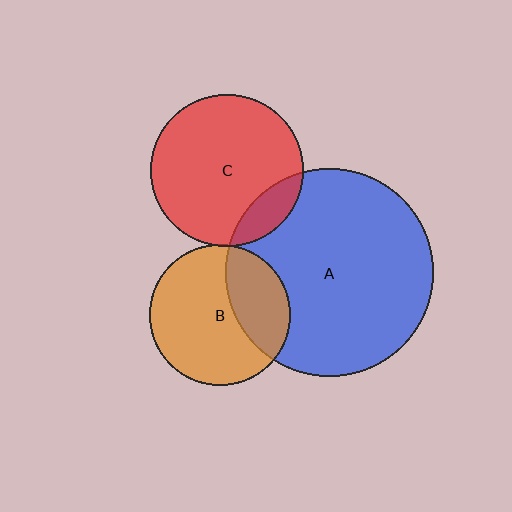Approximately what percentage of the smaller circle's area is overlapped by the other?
Approximately 5%.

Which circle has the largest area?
Circle A (blue).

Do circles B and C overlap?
Yes.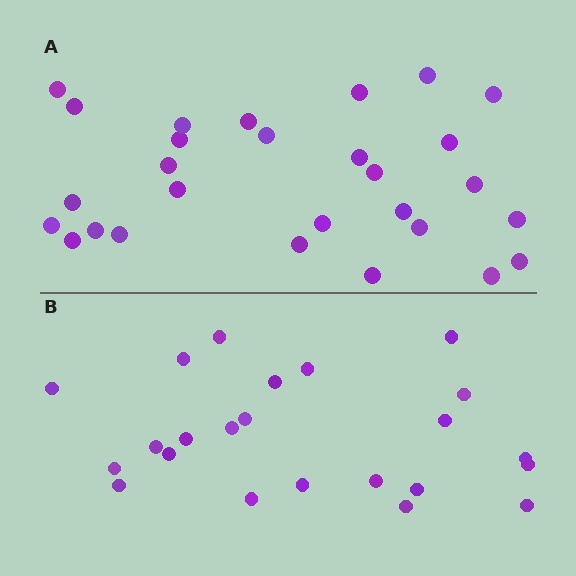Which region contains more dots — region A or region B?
Region A (the top region) has more dots.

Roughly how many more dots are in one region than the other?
Region A has about 5 more dots than region B.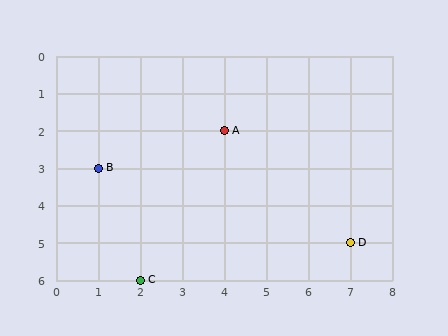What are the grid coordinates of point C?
Point C is at grid coordinates (2, 6).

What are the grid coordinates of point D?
Point D is at grid coordinates (7, 5).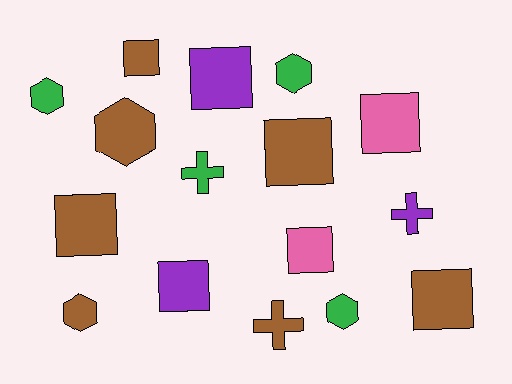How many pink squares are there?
There are 2 pink squares.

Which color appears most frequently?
Brown, with 7 objects.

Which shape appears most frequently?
Square, with 8 objects.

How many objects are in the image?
There are 16 objects.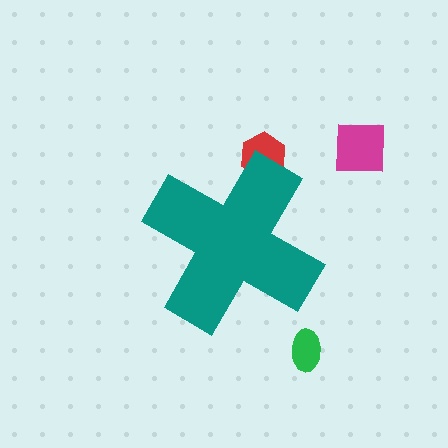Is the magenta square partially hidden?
No, the magenta square is fully visible.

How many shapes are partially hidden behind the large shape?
1 shape is partially hidden.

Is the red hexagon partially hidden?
Yes, the red hexagon is partially hidden behind the teal cross.